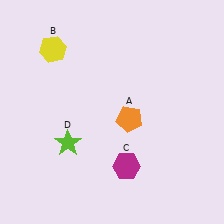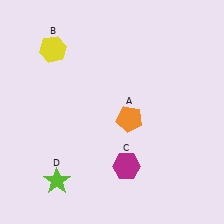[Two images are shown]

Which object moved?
The lime star (D) moved down.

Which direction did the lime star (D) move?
The lime star (D) moved down.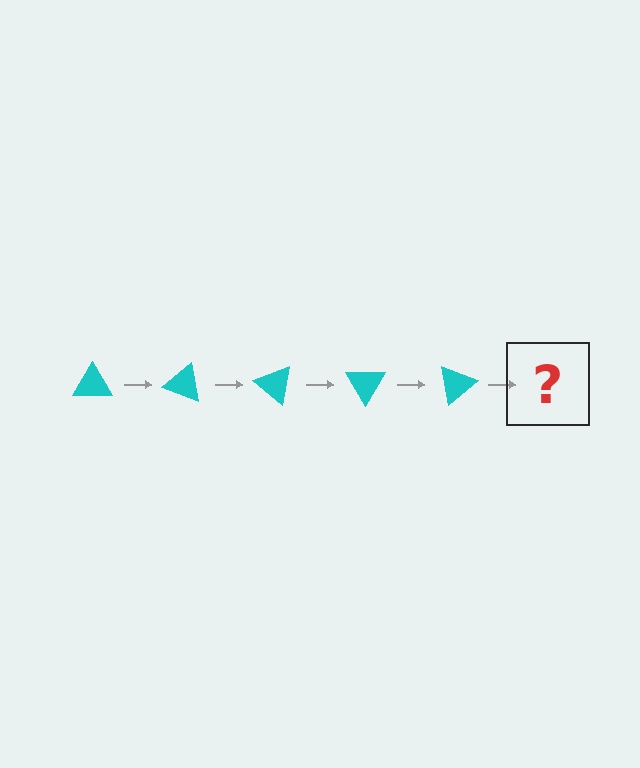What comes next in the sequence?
The next element should be a cyan triangle rotated 100 degrees.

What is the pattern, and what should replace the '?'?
The pattern is that the triangle rotates 20 degrees each step. The '?' should be a cyan triangle rotated 100 degrees.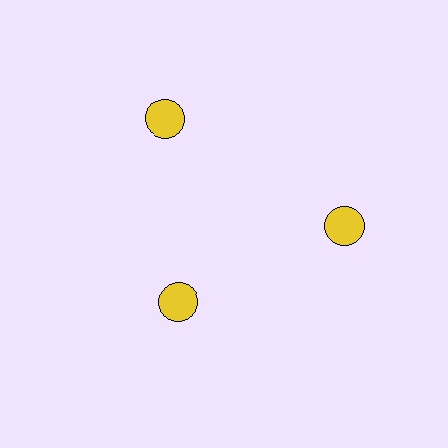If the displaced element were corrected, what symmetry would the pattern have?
It would have 3-fold rotational symmetry — the pattern would map onto itself every 120 degrees.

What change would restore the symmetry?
The symmetry would be restored by moving it outward, back onto the ring so that all 3 circles sit at equal angles and equal distance from the center.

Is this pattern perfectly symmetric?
No. The 3 yellow circles are arranged in a ring, but one element near the 7 o'clock position is pulled inward toward the center, breaking the 3-fold rotational symmetry.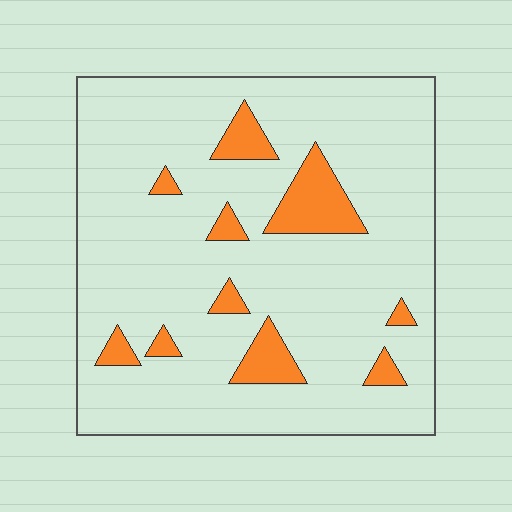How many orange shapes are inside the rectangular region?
10.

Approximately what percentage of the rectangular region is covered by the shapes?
Approximately 10%.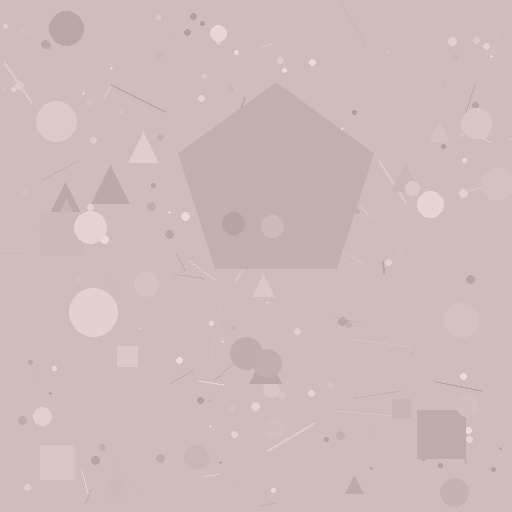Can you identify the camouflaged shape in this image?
The camouflaged shape is a pentagon.